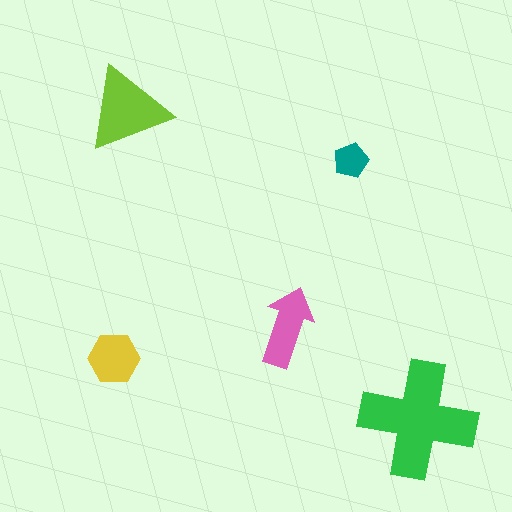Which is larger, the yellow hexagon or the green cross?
The green cross.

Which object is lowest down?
The green cross is bottommost.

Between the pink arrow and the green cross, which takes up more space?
The green cross.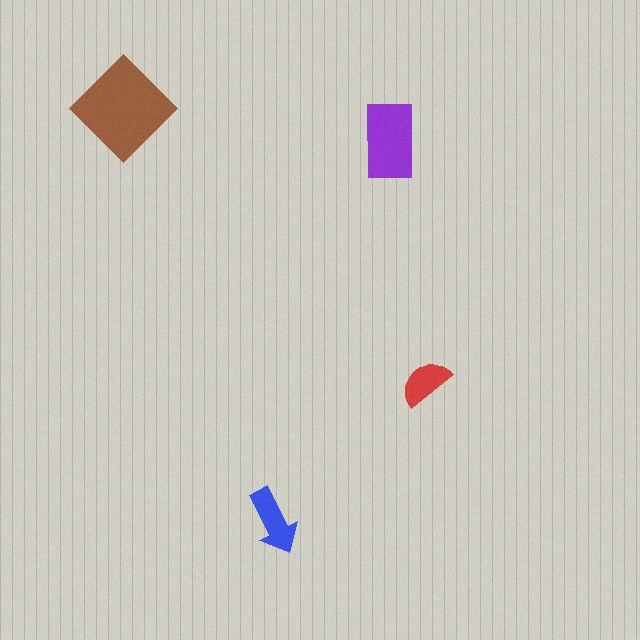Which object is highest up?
The brown diamond is topmost.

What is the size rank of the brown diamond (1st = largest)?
1st.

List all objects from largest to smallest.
The brown diamond, the purple rectangle, the blue arrow, the red semicircle.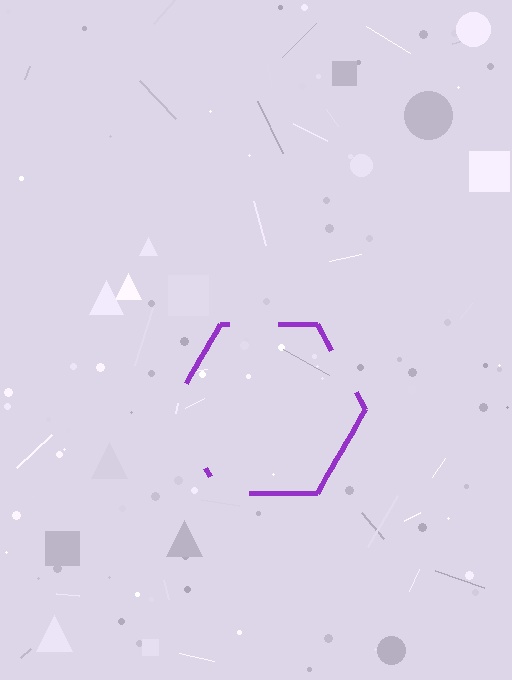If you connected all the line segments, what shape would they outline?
They would outline a hexagon.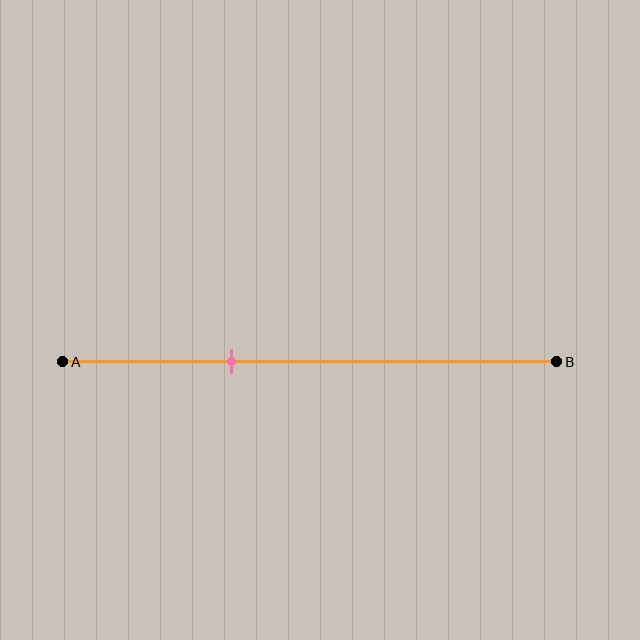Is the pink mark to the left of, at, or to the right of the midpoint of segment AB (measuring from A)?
The pink mark is to the left of the midpoint of segment AB.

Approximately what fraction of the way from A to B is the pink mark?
The pink mark is approximately 35% of the way from A to B.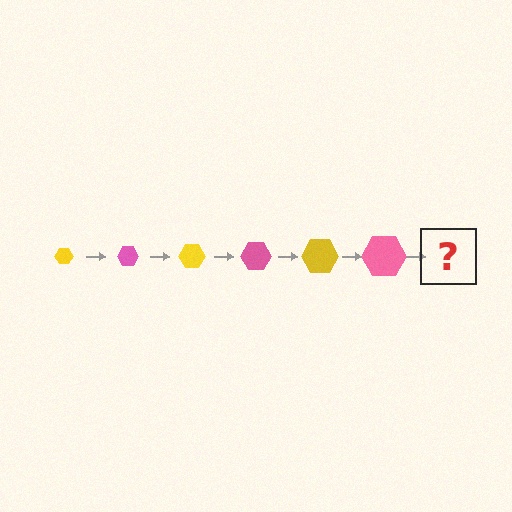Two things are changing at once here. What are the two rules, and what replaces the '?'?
The two rules are that the hexagon grows larger each step and the color cycles through yellow and pink. The '?' should be a yellow hexagon, larger than the previous one.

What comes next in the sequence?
The next element should be a yellow hexagon, larger than the previous one.